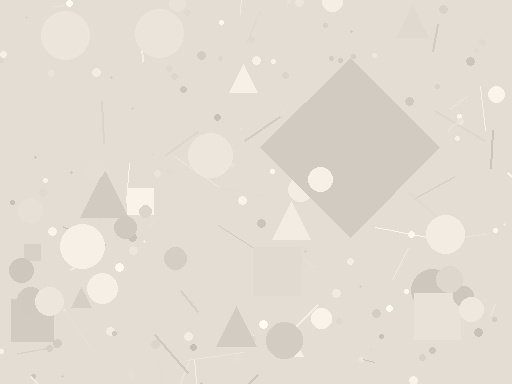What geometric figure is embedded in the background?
A diamond is embedded in the background.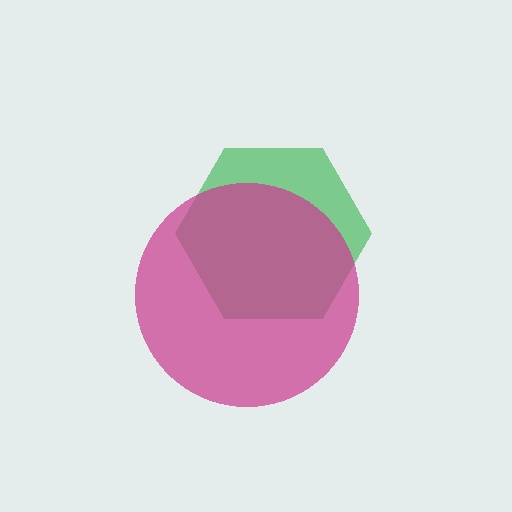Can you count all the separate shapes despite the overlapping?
Yes, there are 2 separate shapes.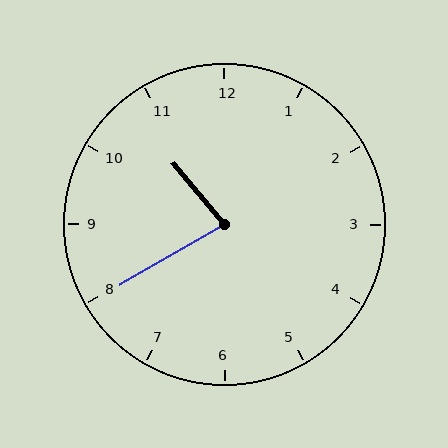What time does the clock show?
10:40.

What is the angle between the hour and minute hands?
Approximately 80 degrees.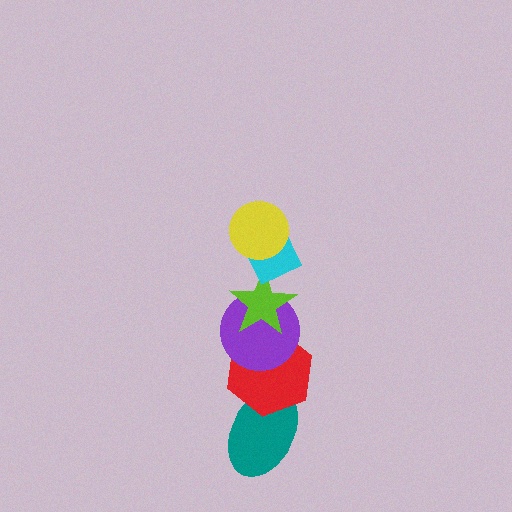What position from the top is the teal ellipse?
The teal ellipse is 6th from the top.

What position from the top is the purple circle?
The purple circle is 4th from the top.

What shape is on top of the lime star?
The cyan diamond is on top of the lime star.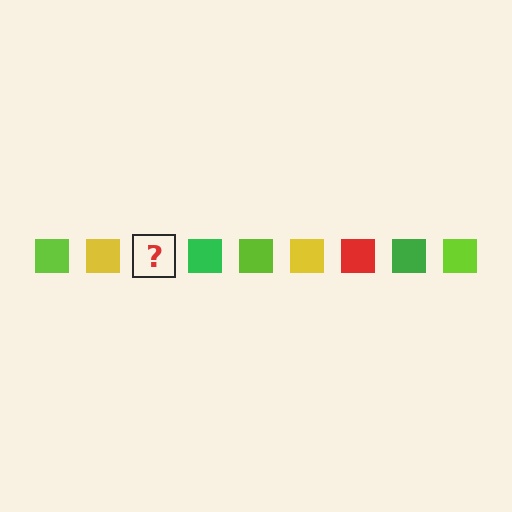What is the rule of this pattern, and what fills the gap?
The rule is that the pattern cycles through lime, yellow, red, green squares. The gap should be filled with a red square.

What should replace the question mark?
The question mark should be replaced with a red square.